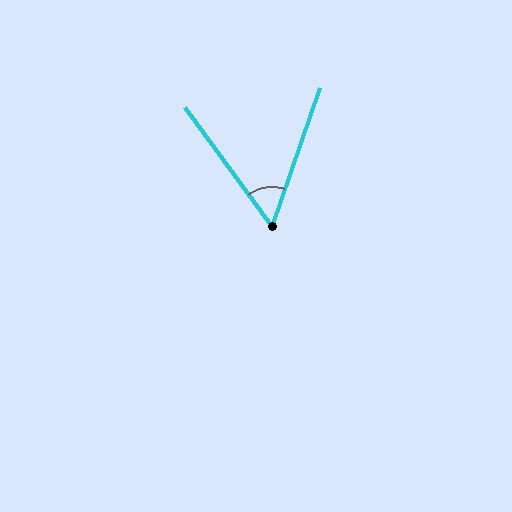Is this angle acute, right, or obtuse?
It is acute.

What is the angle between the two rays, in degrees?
Approximately 55 degrees.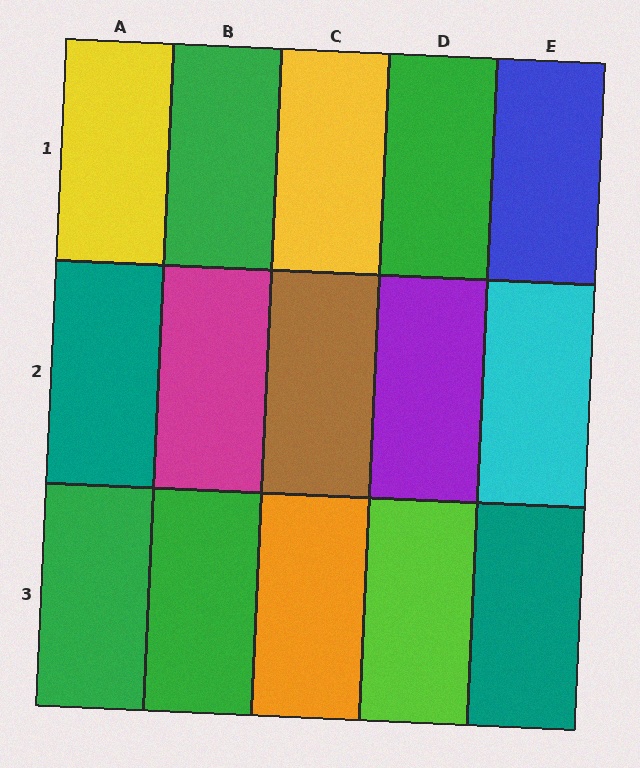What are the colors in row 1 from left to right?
Yellow, green, yellow, green, blue.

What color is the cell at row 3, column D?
Lime.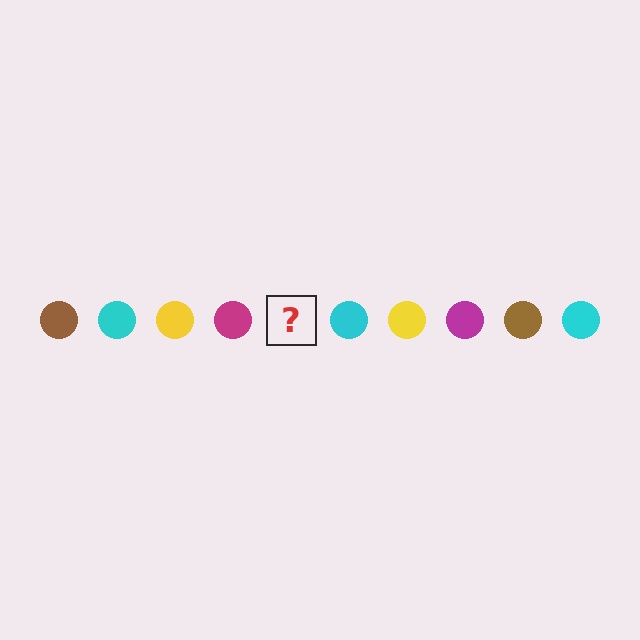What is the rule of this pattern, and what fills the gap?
The rule is that the pattern cycles through brown, cyan, yellow, magenta circles. The gap should be filled with a brown circle.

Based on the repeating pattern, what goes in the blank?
The blank should be a brown circle.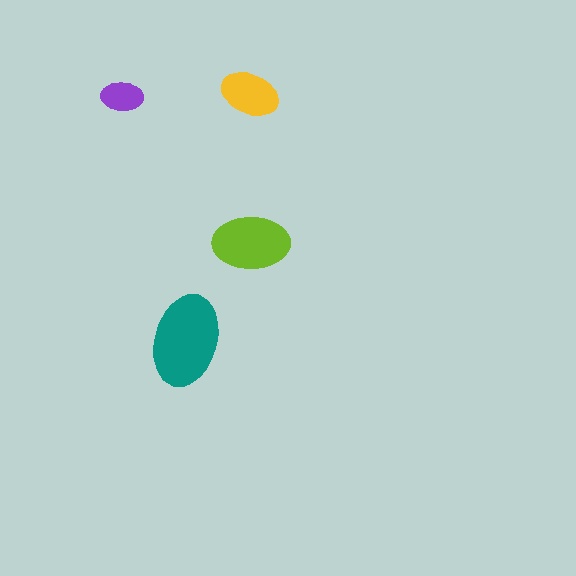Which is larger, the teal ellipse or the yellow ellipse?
The teal one.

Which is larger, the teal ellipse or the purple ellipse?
The teal one.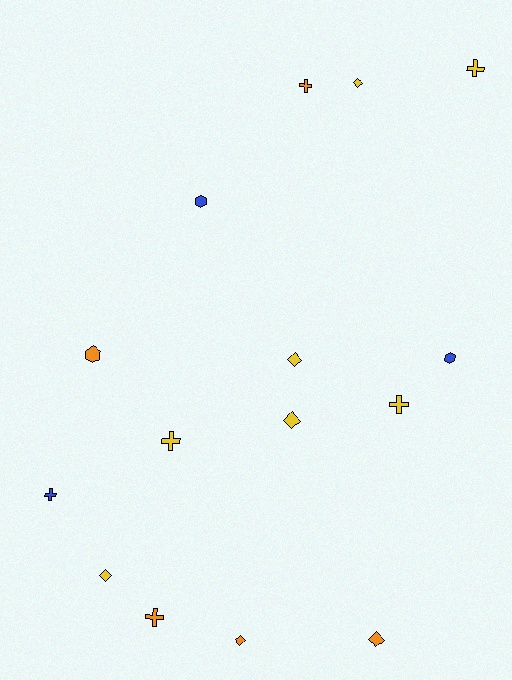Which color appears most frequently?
Yellow, with 7 objects.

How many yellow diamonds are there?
There are 4 yellow diamonds.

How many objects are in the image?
There are 15 objects.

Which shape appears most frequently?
Cross, with 6 objects.